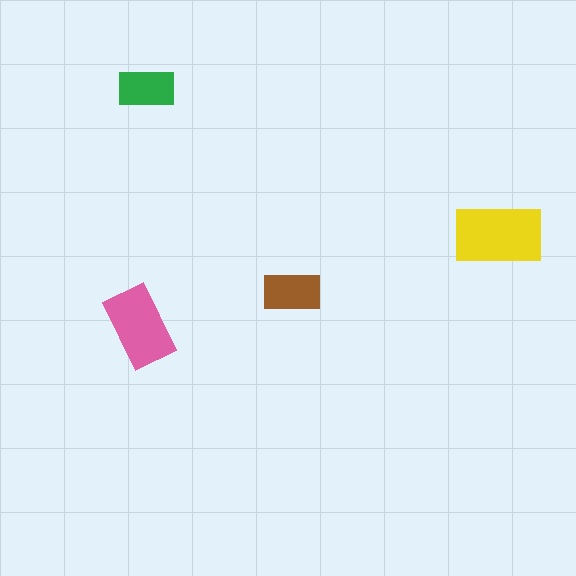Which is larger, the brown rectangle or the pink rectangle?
The pink one.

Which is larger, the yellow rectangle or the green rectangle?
The yellow one.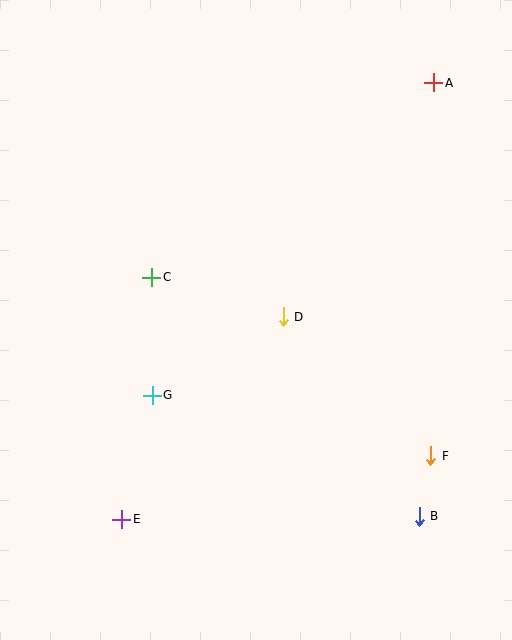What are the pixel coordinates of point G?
Point G is at (152, 395).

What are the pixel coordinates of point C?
Point C is at (152, 277).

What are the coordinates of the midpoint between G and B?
The midpoint between G and B is at (286, 456).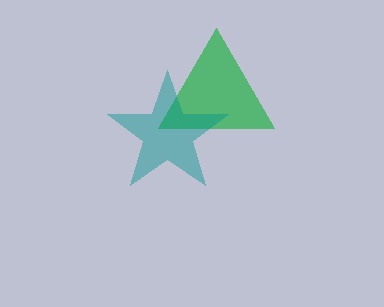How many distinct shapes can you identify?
There are 2 distinct shapes: a green triangle, a teal star.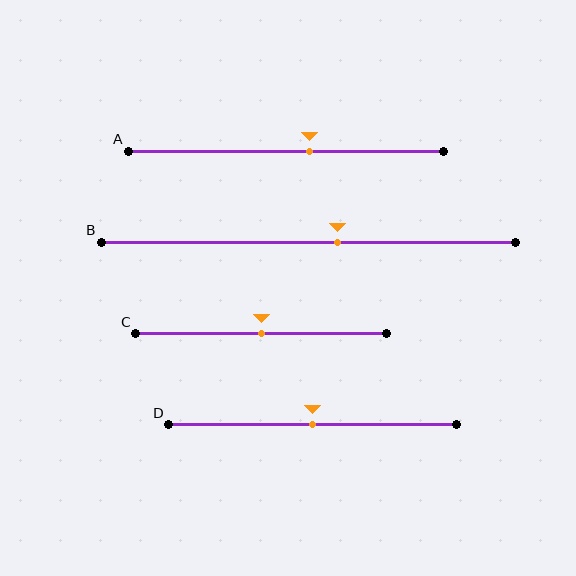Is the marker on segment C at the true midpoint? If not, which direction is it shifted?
Yes, the marker on segment C is at the true midpoint.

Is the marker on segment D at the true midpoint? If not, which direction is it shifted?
Yes, the marker on segment D is at the true midpoint.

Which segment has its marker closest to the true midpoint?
Segment C has its marker closest to the true midpoint.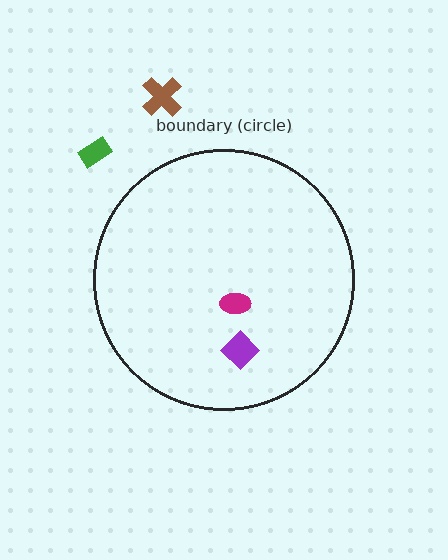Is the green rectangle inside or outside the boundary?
Outside.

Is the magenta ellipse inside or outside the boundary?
Inside.